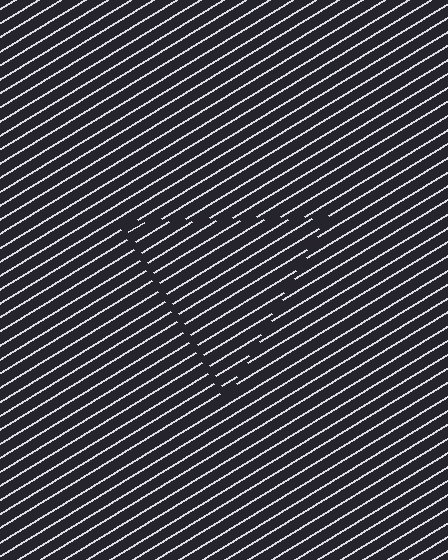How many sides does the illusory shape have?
3 sides — the line-ends trace a triangle.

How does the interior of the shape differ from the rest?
The interior of the shape contains the same grating, shifted by half a period — the contour is defined by the phase discontinuity where line-ends from the inner and outer gratings abut.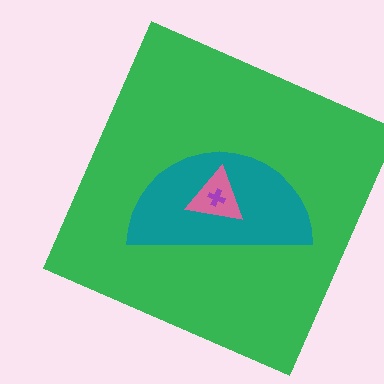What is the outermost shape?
The green square.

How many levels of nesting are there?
4.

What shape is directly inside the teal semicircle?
The pink triangle.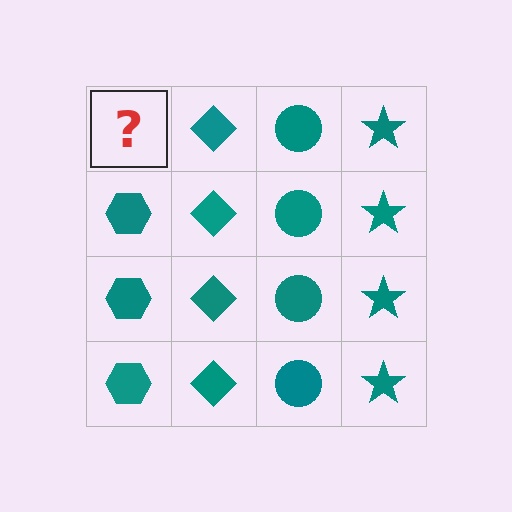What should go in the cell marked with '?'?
The missing cell should contain a teal hexagon.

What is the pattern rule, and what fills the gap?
The rule is that each column has a consistent shape. The gap should be filled with a teal hexagon.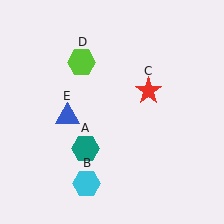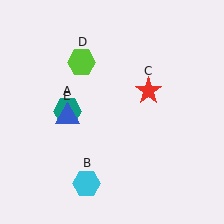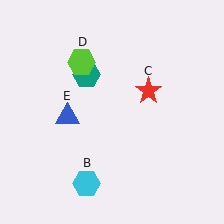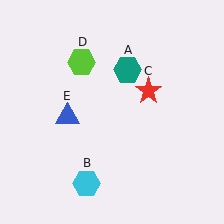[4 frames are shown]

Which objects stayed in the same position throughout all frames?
Cyan hexagon (object B) and red star (object C) and lime hexagon (object D) and blue triangle (object E) remained stationary.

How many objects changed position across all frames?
1 object changed position: teal hexagon (object A).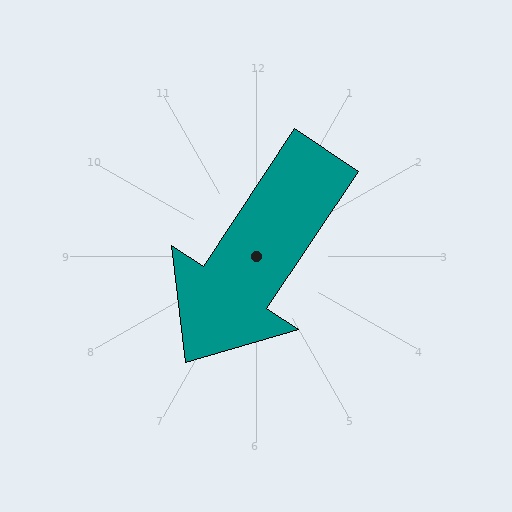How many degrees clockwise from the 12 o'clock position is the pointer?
Approximately 214 degrees.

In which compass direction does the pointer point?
Southwest.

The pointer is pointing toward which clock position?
Roughly 7 o'clock.